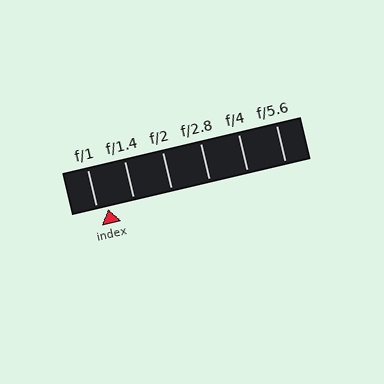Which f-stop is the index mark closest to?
The index mark is closest to f/1.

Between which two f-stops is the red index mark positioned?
The index mark is between f/1 and f/1.4.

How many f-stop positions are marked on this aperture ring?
There are 6 f-stop positions marked.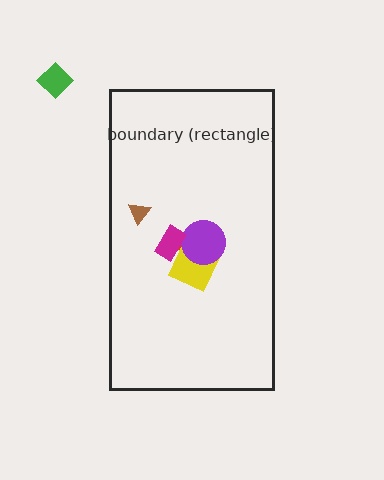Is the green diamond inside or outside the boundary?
Outside.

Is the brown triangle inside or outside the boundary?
Inside.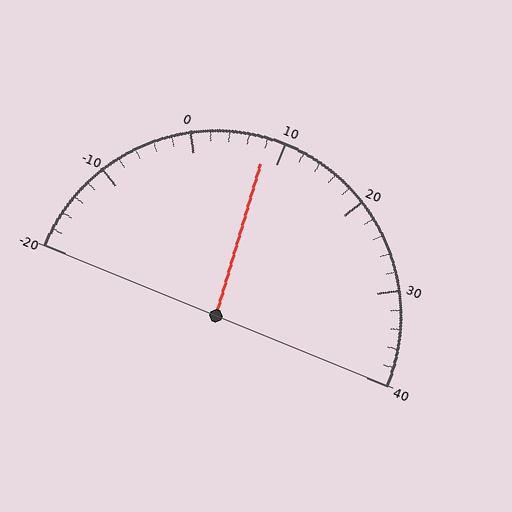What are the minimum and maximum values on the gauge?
The gauge ranges from -20 to 40.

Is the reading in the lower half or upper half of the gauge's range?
The reading is in the lower half of the range (-20 to 40).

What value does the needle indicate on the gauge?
The needle indicates approximately 8.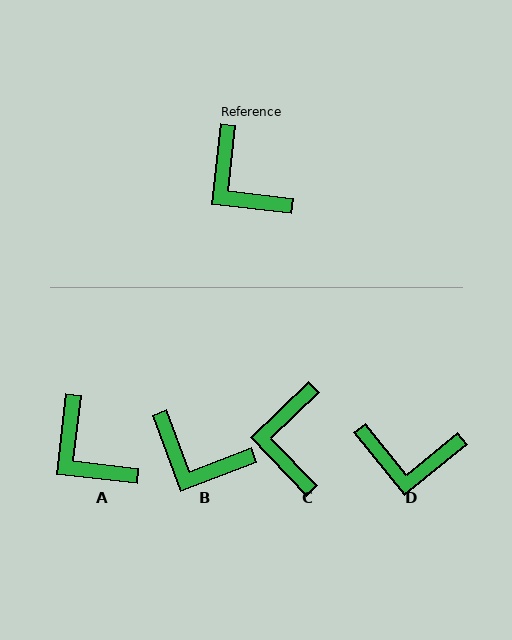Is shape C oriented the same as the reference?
No, it is off by about 40 degrees.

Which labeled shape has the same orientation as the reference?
A.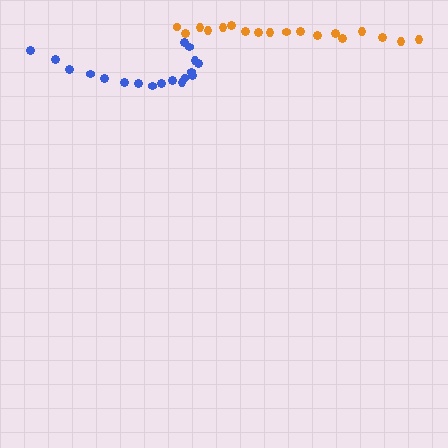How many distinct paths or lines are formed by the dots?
There are 2 distinct paths.